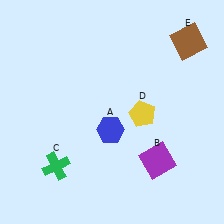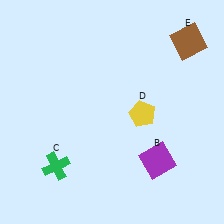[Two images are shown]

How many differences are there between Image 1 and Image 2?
There is 1 difference between the two images.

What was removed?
The blue hexagon (A) was removed in Image 2.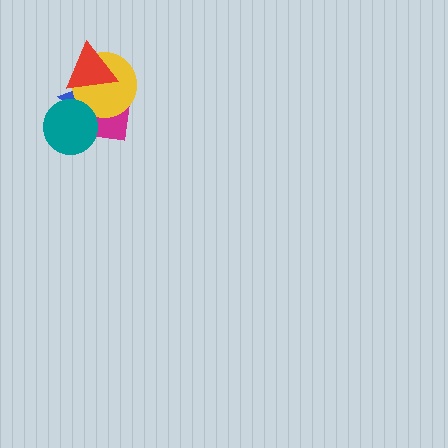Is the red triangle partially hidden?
No, no other shape covers it.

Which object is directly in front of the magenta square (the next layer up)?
The yellow circle is directly in front of the magenta square.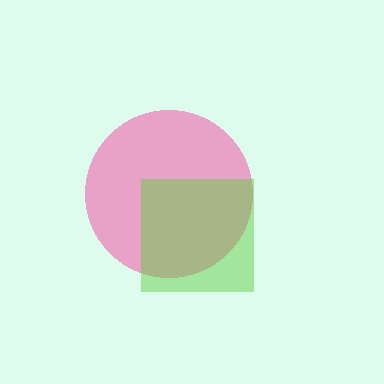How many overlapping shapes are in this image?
There are 2 overlapping shapes in the image.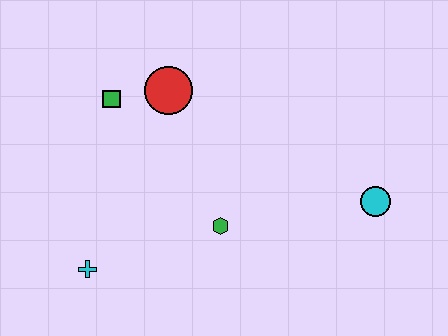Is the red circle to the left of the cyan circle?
Yes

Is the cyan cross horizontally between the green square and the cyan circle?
No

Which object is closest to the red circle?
The green square is closest to the red circle.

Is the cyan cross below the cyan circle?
Yes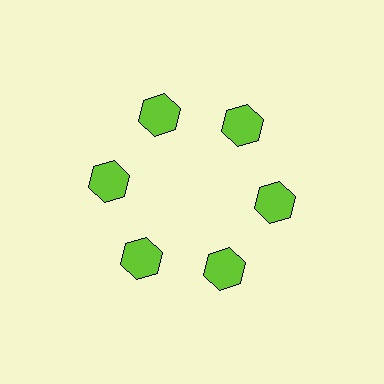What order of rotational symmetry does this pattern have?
This pattern has 6-fold rotational symmetry.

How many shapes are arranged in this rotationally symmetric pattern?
There are 6 shapes, arranged in 6 groups of 1.